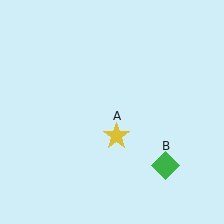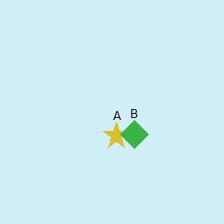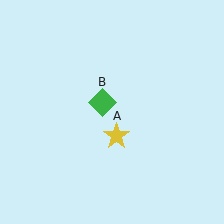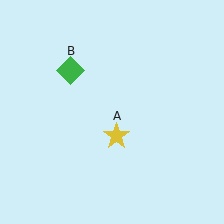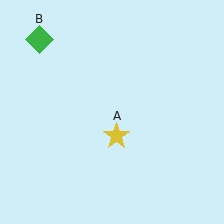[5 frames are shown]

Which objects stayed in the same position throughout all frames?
Yellow star (object A) remained stationary.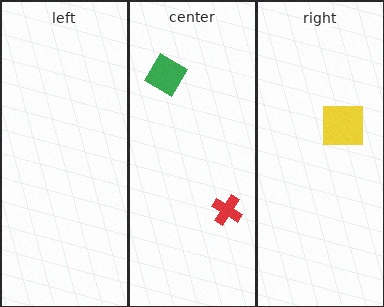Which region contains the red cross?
The center region.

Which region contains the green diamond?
The center region.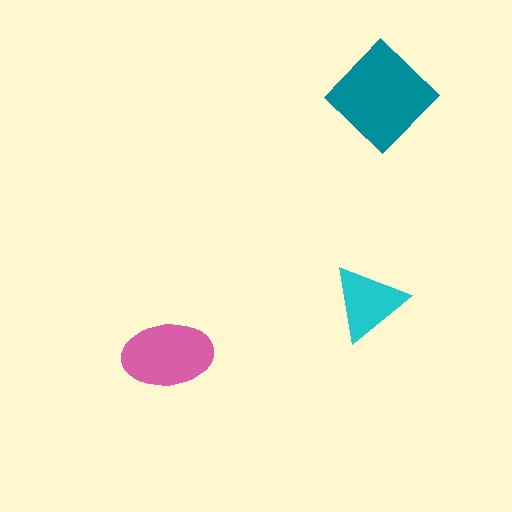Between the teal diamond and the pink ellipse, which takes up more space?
The teal diamond.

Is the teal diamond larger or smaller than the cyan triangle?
Larger.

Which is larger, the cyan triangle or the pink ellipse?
The pink ellipse.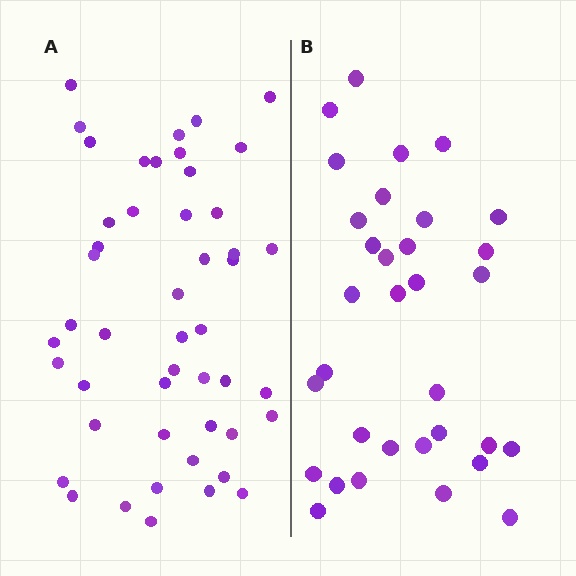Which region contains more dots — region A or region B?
Region A (the left region) has more dots.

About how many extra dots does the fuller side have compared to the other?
Region A has approximately 15 more dots than region B.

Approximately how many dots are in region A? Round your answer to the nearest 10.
About 50 dots. (The exact count is 48, which rounds to 50.)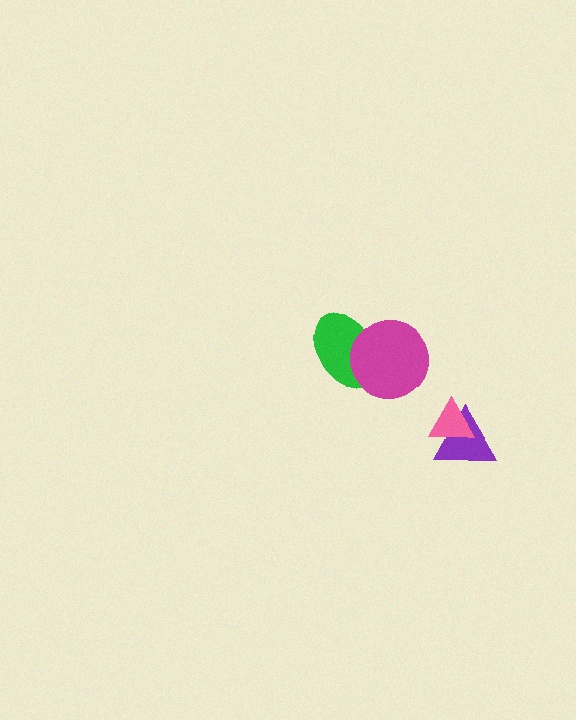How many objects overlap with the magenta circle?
1 object overlaps with the magenta circle.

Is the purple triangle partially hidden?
Yes, it is partially covered by another shape.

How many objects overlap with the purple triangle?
1 object overlaps with the purple triangle.